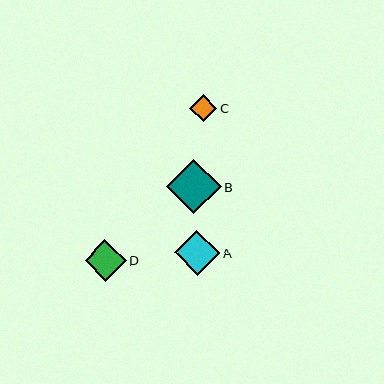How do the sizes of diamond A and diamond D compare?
Diamond A and diamond D are approximately the same size.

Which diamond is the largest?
Diamond B is the largest with a size of approximately 55 pixels.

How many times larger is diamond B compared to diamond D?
Diamond B is approximately 1.3 times the size of diamond D.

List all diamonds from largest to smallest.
From largest to smallest: B, A, D, C.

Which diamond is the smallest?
Diamond C is the smallest with a size of approximately 27 pixels.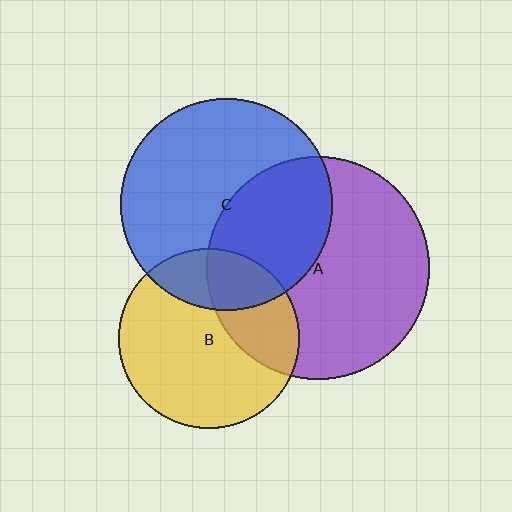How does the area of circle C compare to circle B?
Approximately 1.4 times.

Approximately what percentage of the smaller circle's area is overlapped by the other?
Approximately 30%.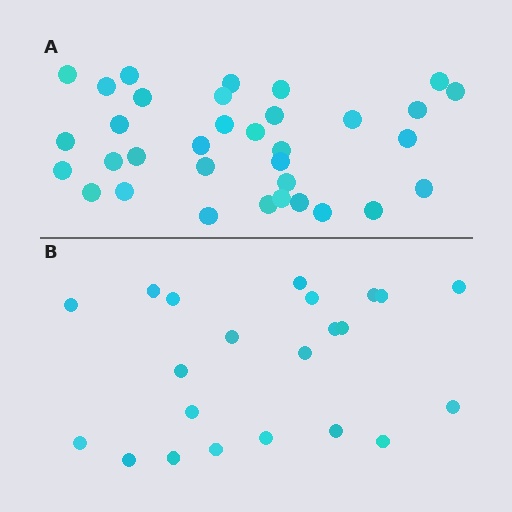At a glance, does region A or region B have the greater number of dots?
Region A (the top region) has more dots.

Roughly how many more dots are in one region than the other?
Region A has roughly 12 or so more dots than region B.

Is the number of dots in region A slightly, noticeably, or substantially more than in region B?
Region A has substantially more. The ratio is roughly 1.5 to 1.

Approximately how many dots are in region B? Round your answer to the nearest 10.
About 20 dots. (The exact count is 22, which rounds to 20.)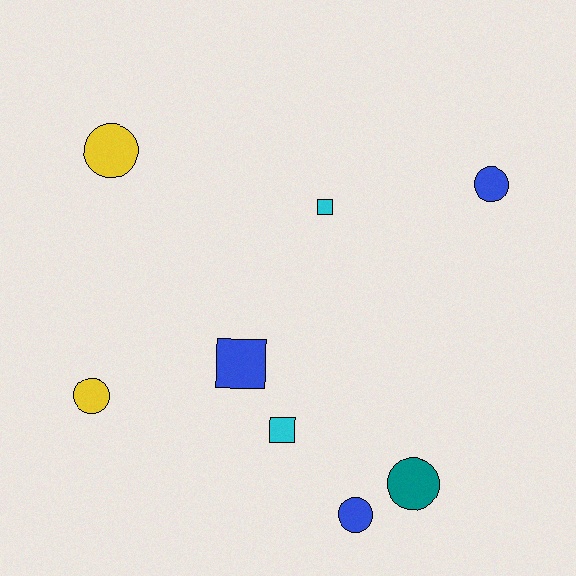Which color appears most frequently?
Blue, with 3 objects.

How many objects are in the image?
There are 8 objects.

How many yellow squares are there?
There are no yellow squares.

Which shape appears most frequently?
Circle, with 5 objects.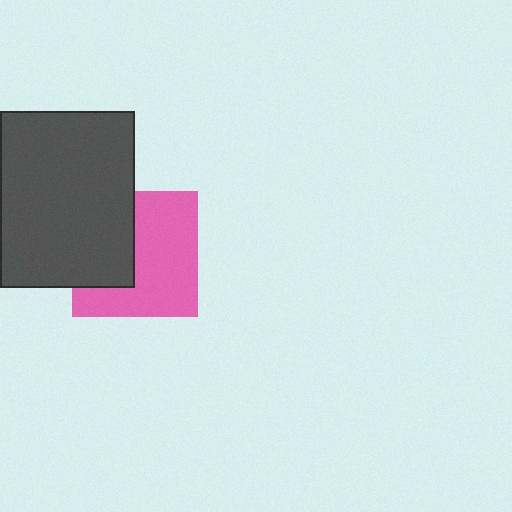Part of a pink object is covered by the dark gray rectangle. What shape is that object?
It is a square.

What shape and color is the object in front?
The object in front is a dark gray rectangle.